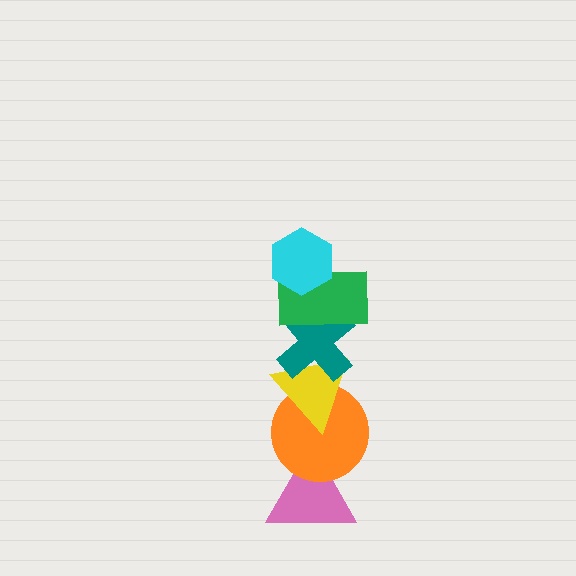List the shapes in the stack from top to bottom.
From top to bottom: the cyan hexagon, the green rectangle, the teal cross, the yellow triangle, the orange circle, the pink triangle.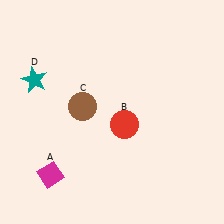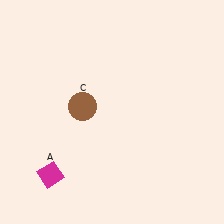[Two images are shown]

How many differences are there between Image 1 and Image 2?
There are 2 differences between the two images.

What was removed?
The red circle (B), the teal star (D) were removed in Image 2.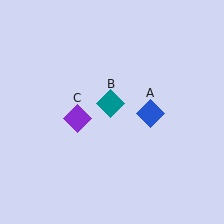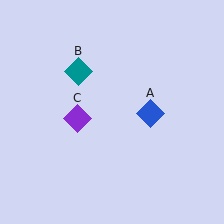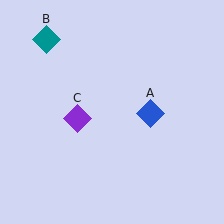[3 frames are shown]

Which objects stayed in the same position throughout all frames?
Blue diamond (object A) and purple diamond (object C) remained stationary.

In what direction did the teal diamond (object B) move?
The teal diamond (object B) moved up and to the left.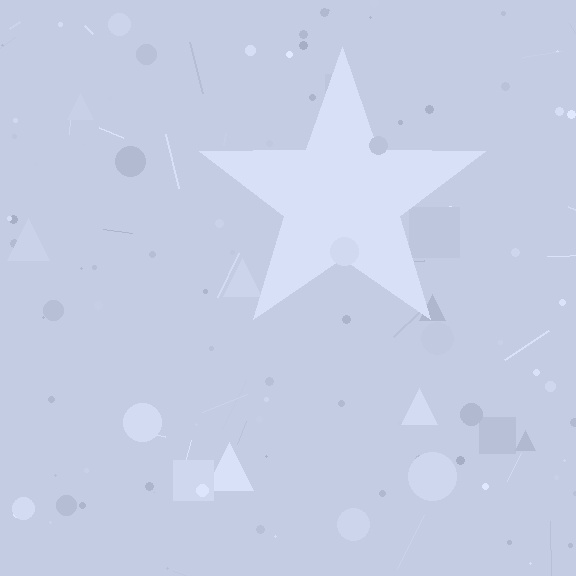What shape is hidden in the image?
A star is hidden in the image.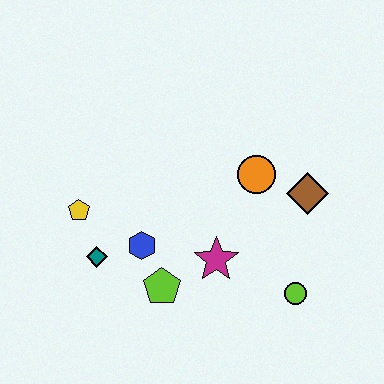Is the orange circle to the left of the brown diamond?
Yes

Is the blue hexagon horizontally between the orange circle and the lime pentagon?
No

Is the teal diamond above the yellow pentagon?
No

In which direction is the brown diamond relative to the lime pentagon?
The brown diamond is to the right of the lime pentagon.